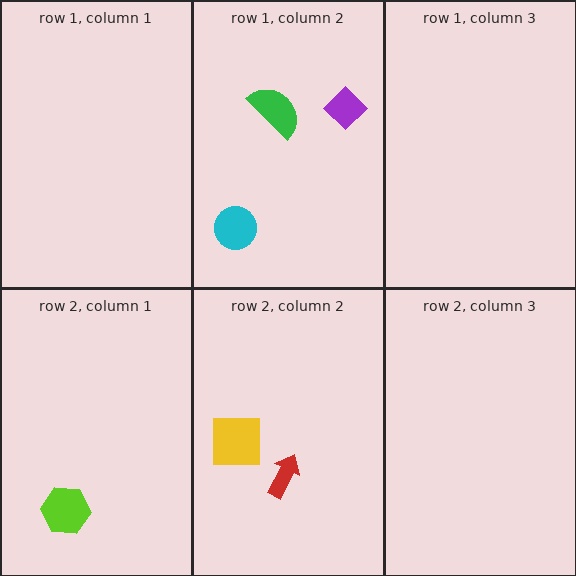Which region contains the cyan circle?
The row 1, column 2 region.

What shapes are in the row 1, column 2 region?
The cyan circle, the green semicircle, the purple diamond.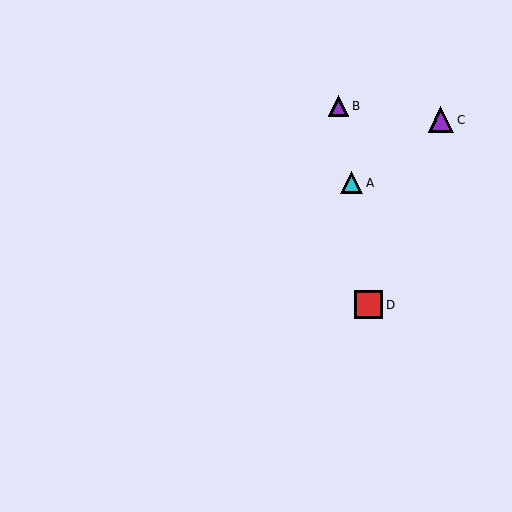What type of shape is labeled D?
Shape D is a red square.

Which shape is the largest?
The red square (labeled D) is the largest.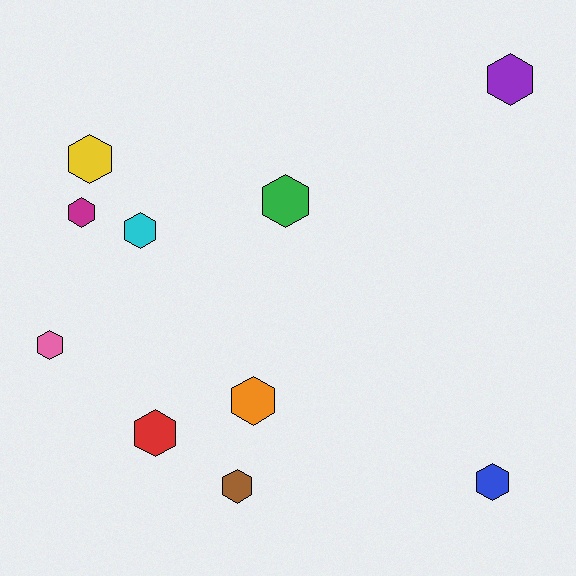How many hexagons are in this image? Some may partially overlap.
There are 10 hexagons.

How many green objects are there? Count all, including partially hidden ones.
There is 1 green object.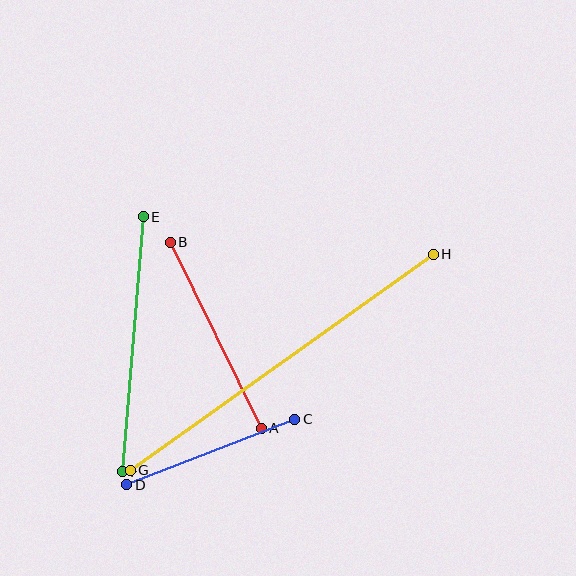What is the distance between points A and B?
The distance is approximately 207 pixels.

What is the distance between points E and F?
The distance is approximately 256 pixels.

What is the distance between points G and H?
The distance is approximately 372 pixels.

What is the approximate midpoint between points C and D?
The midpoint is at approximately (211, 452) pixels.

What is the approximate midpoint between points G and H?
The midpoint is at approximately (282, 362) pixels.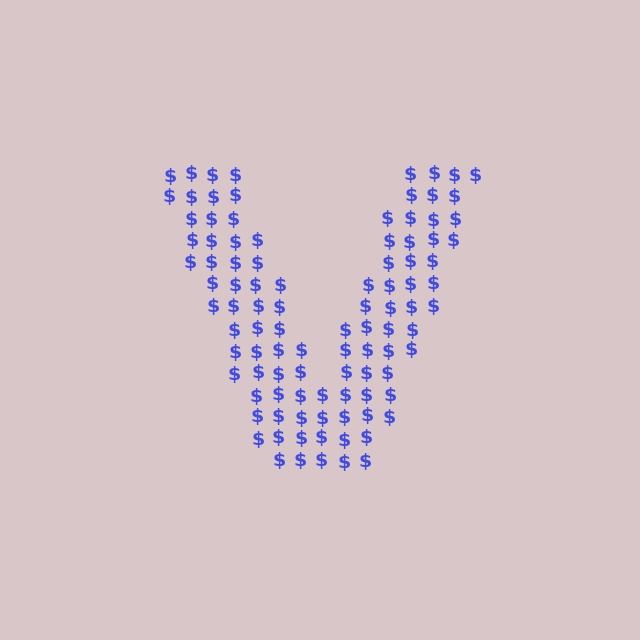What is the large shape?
The large shape is the letter V.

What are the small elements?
The small elements are dollar signs.